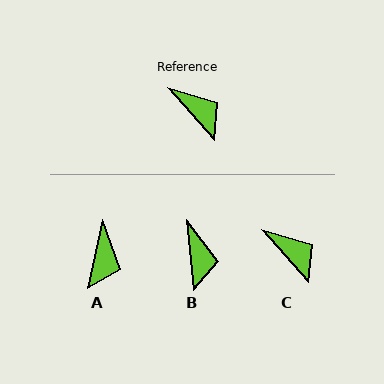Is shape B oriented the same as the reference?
No, it is off by about 36 degrees.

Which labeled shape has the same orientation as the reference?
C.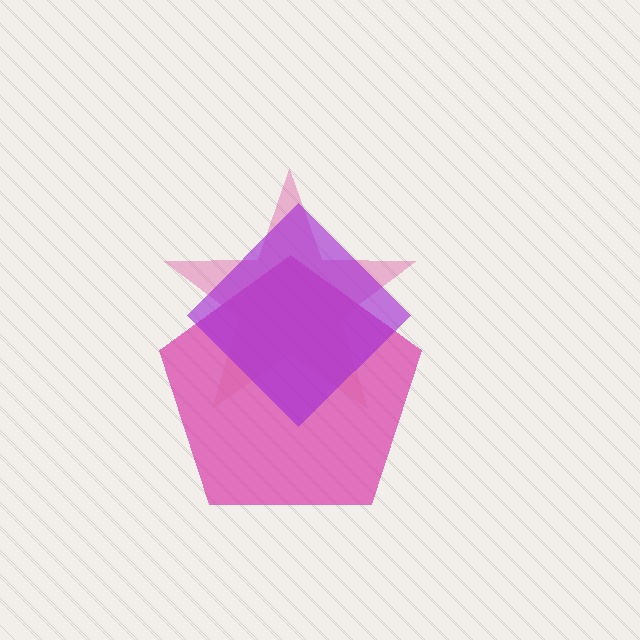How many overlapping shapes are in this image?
There are 3 overlapping shapes in the image.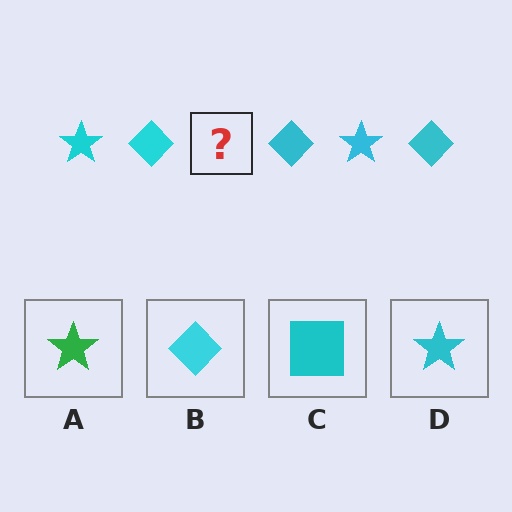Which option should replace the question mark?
Option D.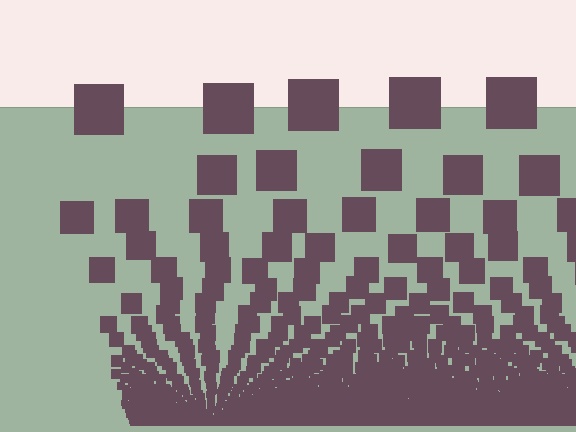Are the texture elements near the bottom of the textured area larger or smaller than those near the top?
Smaller. The gradient is inverted — elements near the bottom are smaller and denser.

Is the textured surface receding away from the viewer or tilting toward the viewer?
The surface appears to tilt toward the viewer. Texture elements get larger and sparser toward the top.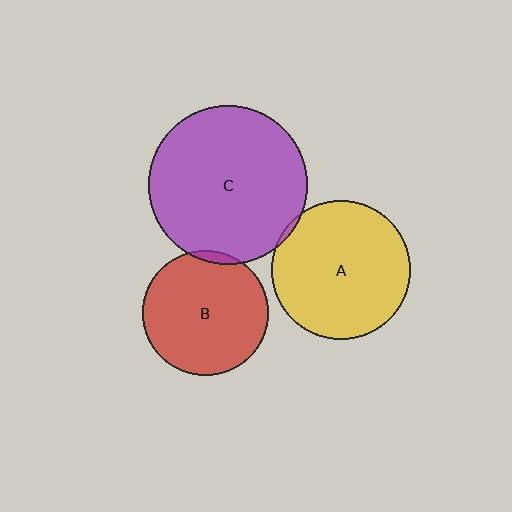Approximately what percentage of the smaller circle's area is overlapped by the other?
Approximately 5%.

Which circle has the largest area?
Circle C (purple).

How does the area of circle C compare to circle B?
Approximately 1.6 times.